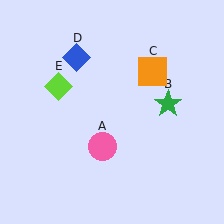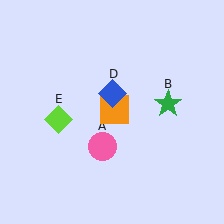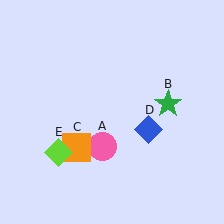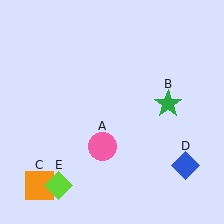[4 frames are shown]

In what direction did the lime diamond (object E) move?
The lime diamond (object E) moved down.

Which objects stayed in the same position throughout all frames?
Pink circle (object A) and green star (object B) remained stationary.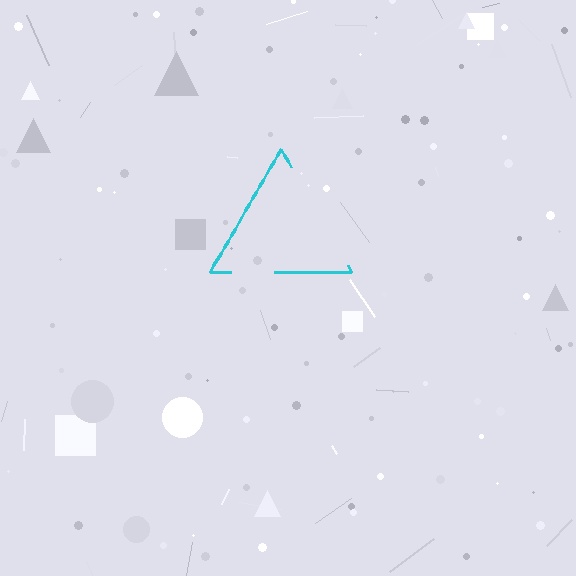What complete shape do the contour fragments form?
The contour fragments form a triangle.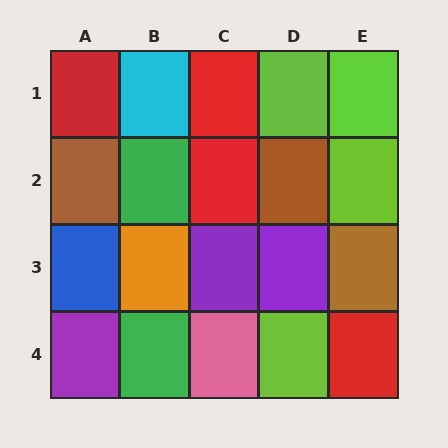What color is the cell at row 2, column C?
Red.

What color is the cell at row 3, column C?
Purple.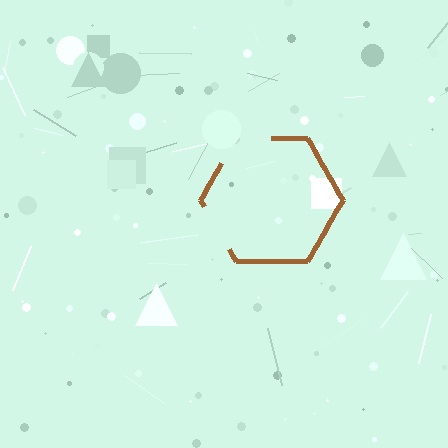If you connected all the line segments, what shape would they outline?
They would outline a hexagon.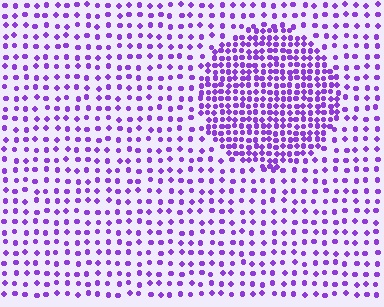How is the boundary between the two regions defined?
The boundary is defined by a change in element density (approximately 2.3x ratio). All elements are the same color, size, and shape.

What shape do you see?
I see a circle.